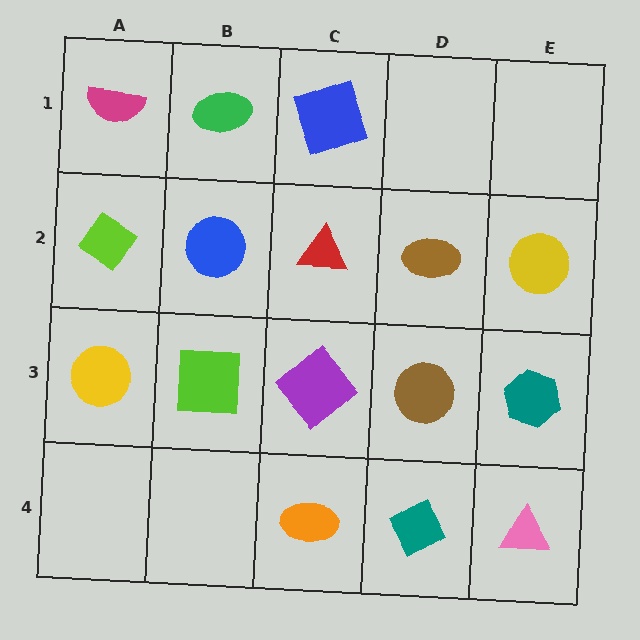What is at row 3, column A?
A yellow circle.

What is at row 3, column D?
A brown circle.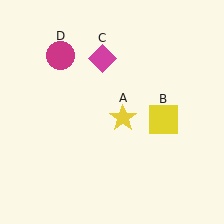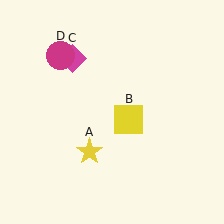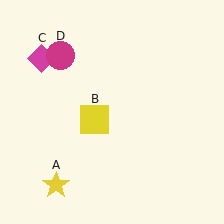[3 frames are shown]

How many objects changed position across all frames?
3 objects changed position: yellow star (object A), yellow square (object B), magenta diamond (object C).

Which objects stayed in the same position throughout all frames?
Magenta circle (object D) remained stationary.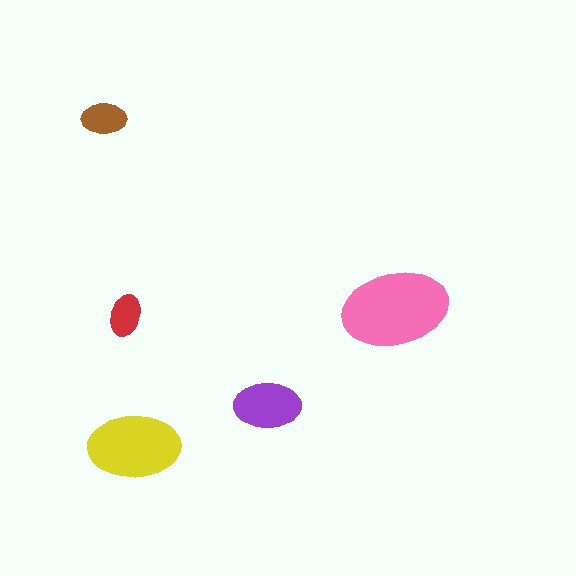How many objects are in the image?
There are 5 objects in the image.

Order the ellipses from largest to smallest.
the pink one, the yellow one, the purple one, the brown one, the red one.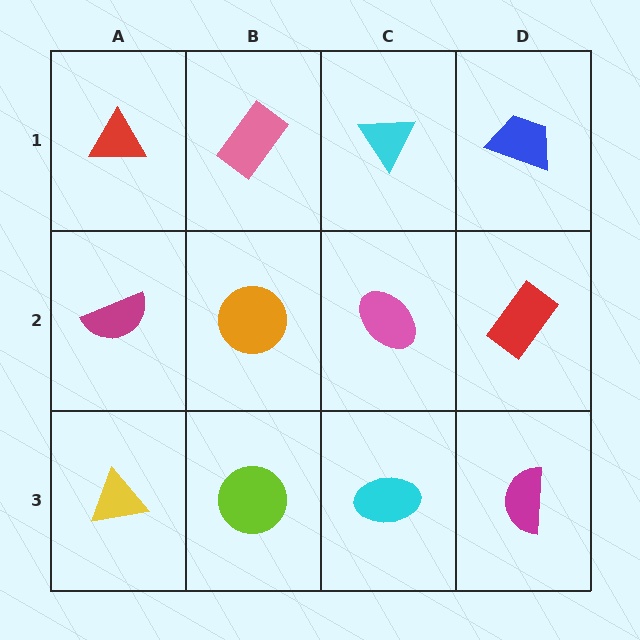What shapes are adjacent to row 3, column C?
A pink ellipse (row 2, column C), a lime circle (row 3, column B), a magenta semicircle (row 3, column D).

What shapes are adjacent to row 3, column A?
A magenta semicircle (row 2, column A), a lime circle (row 3, column B).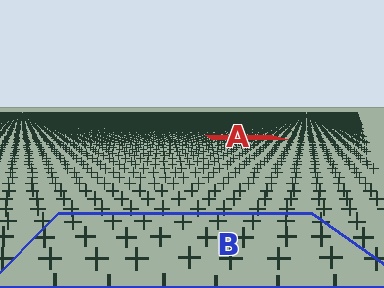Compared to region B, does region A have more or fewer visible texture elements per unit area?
Region A has more texture elements per unit area — they are packed more densely because it is farther away.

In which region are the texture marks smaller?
The texture marks are smaller in region A, because it is farther away.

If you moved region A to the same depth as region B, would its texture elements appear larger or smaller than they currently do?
They would appear larger. At a closer depth, the same texture elements are projected at a bigger on-screen size.